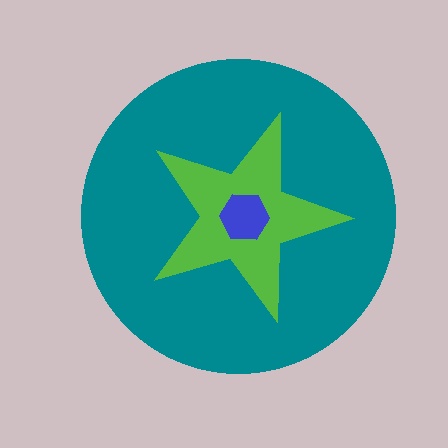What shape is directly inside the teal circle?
The lime star.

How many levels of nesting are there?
3.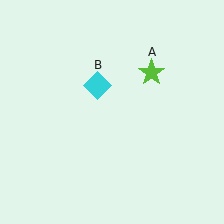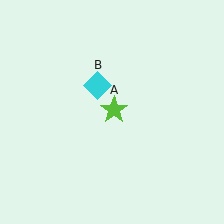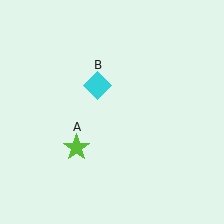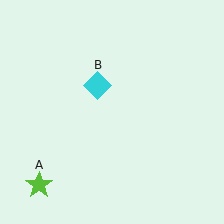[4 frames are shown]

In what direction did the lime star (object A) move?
The lime star (object A) moved down and to the left.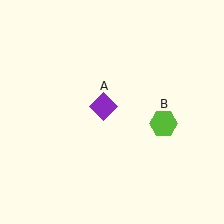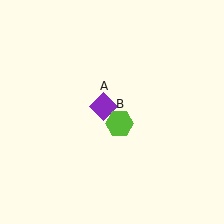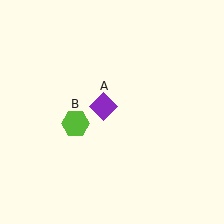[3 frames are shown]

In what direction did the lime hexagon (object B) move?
The lime hexagon (object B) moved left.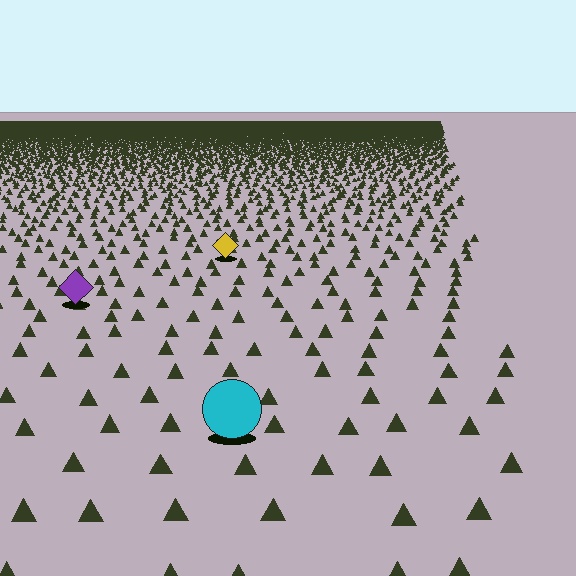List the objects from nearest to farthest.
From nearest to farthest: the cyan circle, the purple diamond, the yellow diamond.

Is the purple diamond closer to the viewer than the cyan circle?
No. The cyan circle is closer — you can tell from the texture gradient: the ground texture is coarser near it.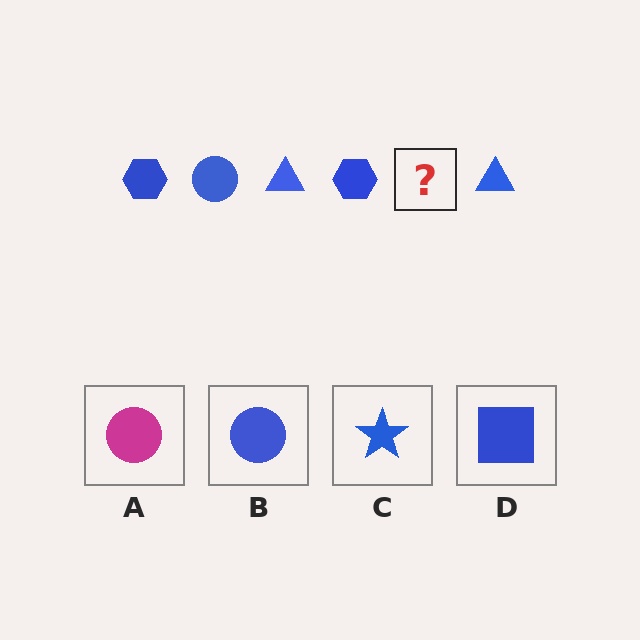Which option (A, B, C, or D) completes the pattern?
B.